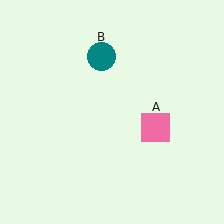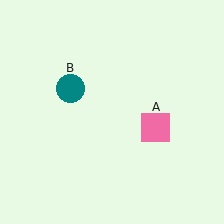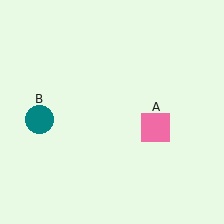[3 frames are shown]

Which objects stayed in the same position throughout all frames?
Pink square (object A) remained stationary.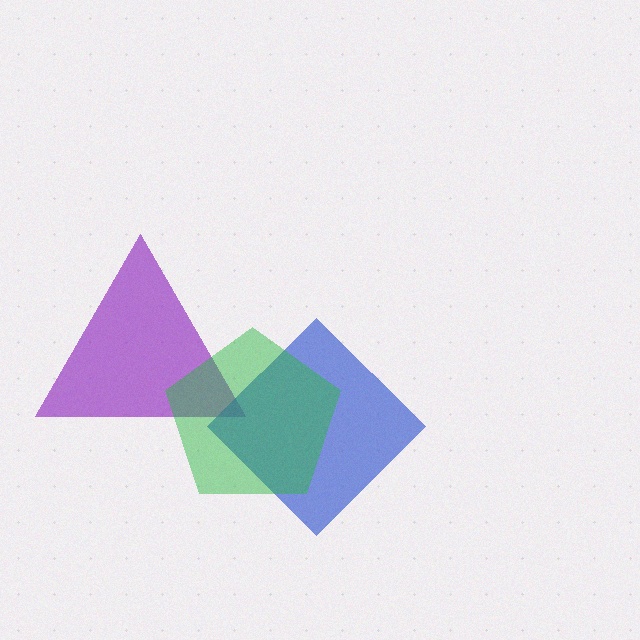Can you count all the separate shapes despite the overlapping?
Yes, there are 3 separate shapes.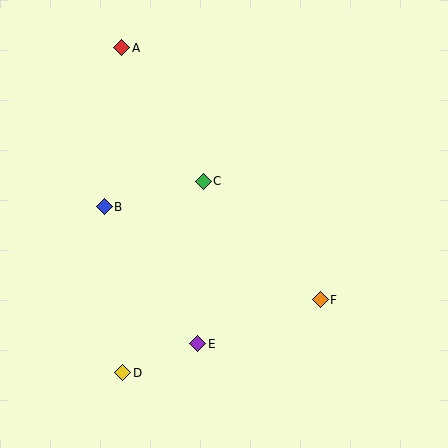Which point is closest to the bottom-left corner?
Point D is closest to the bottom-left corner.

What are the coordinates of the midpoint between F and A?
The midpoint between F and A is at (221, 174).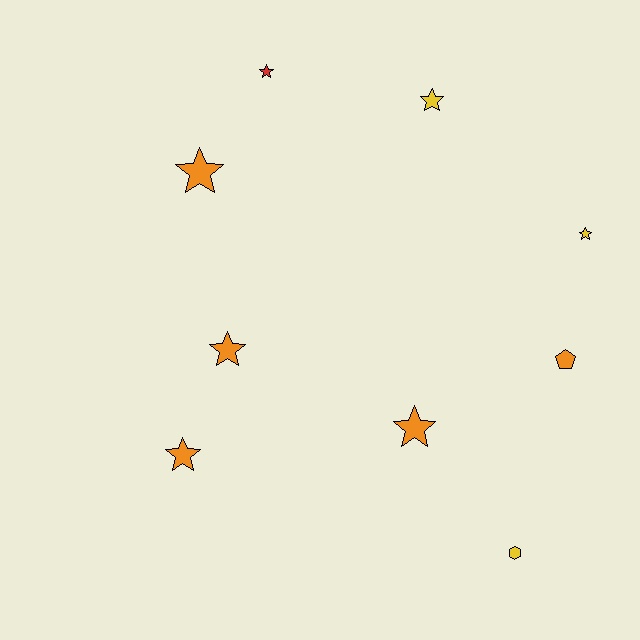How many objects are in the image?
There are 9 objects.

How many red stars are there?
There is 1 red star.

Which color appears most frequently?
Orange, with 5 objects.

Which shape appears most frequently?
Star, with 7 objects.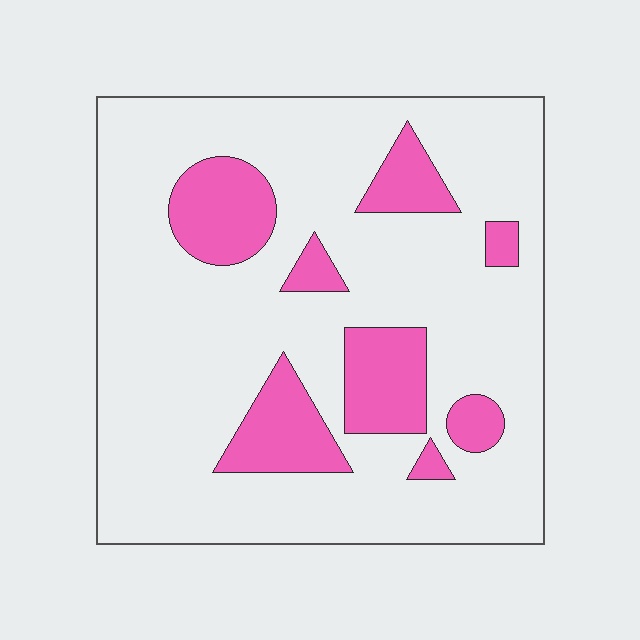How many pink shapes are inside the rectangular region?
8.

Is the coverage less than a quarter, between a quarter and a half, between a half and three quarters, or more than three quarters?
Less than a quarter.